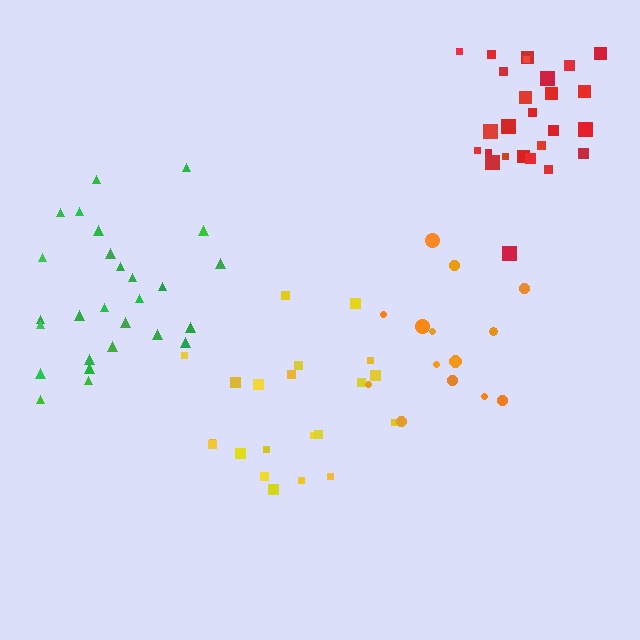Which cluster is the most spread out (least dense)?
Orange.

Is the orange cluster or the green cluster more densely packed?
Green.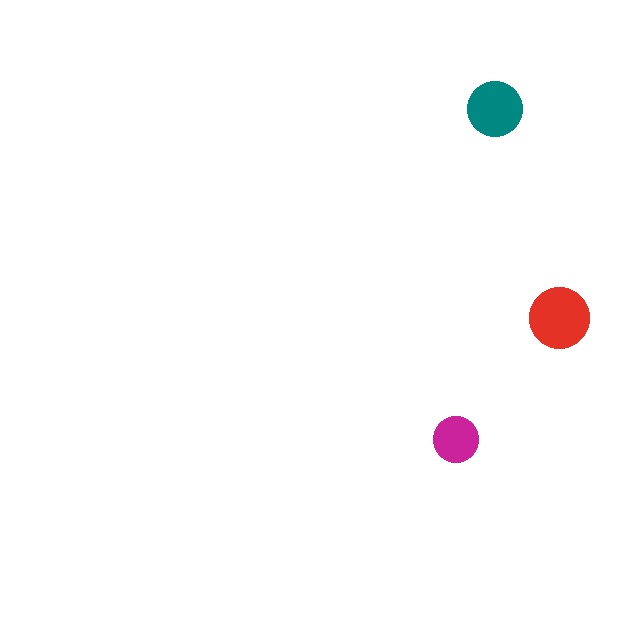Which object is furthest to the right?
The red circle is rightmost.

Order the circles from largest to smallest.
the red one, the teal one, the magenta one.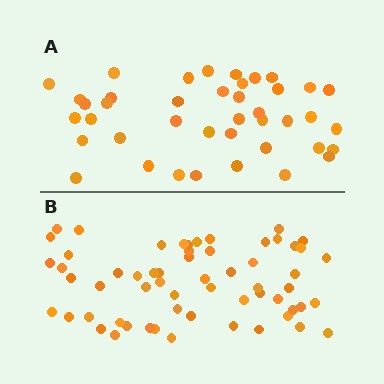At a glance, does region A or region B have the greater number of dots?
Region B (the bottom region) has more dots.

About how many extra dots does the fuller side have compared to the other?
Region B has approximately 20 more dots than region A.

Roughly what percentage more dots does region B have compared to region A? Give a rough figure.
About 45% more.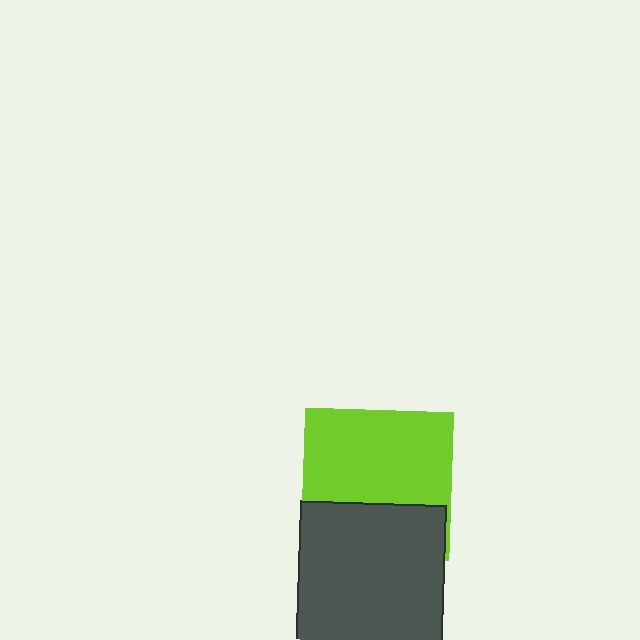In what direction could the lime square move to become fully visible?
The lime square could move up. That would shift it out from behind the dark gray rectangle entirely.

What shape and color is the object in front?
The object in front is a dark gray rectangle.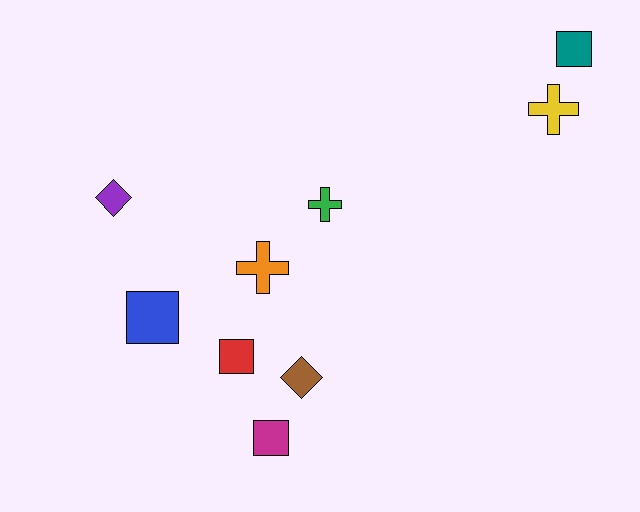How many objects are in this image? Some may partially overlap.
There are 9 objects.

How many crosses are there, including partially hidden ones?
There are 3 crosses.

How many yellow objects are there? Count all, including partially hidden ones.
There is 1 yellow object.